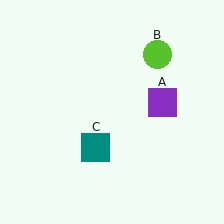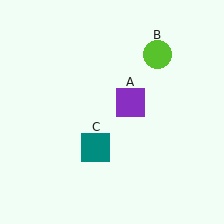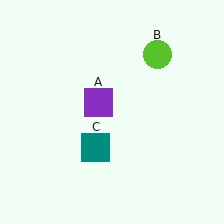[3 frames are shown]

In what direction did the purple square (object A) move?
The purple square (object A) moved left.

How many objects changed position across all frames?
1 object changed position: purple square (object A).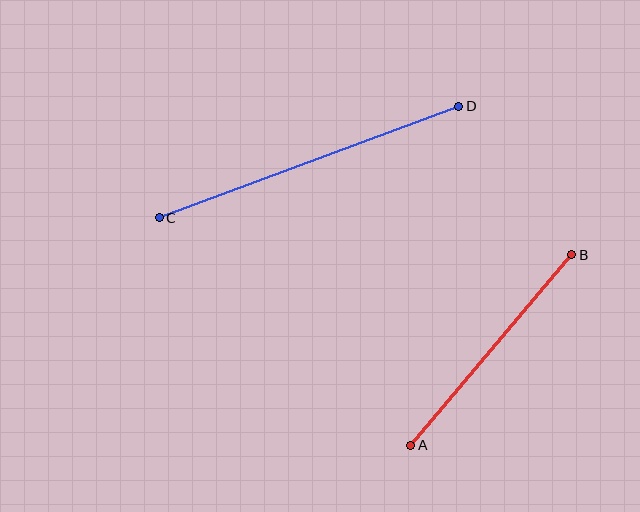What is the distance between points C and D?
The distance is approximately 320 pixels.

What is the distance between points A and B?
The distance is approximately 250 pixels.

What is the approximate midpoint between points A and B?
The midpoint is at approximately (491, 350) pixels.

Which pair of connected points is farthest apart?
Points C and D are farthest apart.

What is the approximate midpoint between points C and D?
The midpoint is at approximately (309, 162) pixels.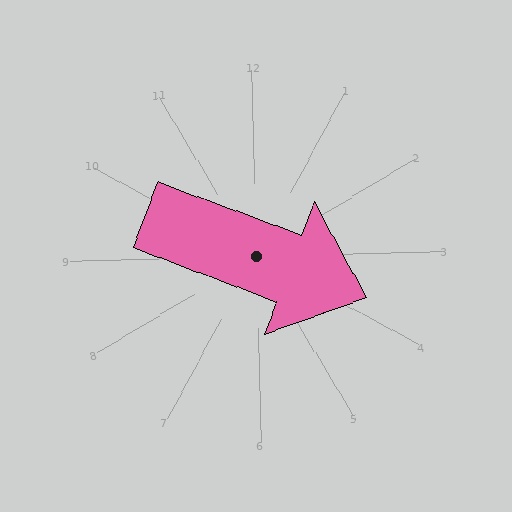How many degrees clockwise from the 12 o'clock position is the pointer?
Approximately 112 degrees.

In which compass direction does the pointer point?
East.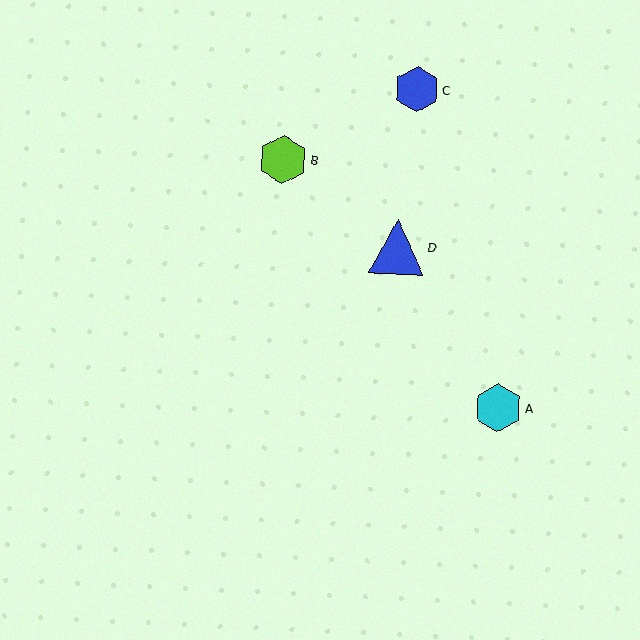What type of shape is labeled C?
Shape C is a blue hexagon.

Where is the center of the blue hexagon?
The center of the blue hexagon is at (417, 89).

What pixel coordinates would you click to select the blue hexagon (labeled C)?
Click at (417, 89) to select the blue hexagon C.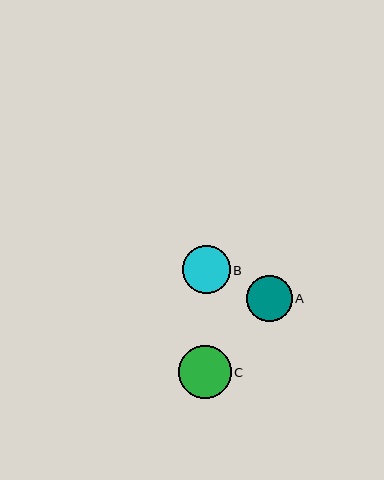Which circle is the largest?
Circle C is the largest with a size of approximately 53 pixels.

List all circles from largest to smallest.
From largest to smallest: C, B, A.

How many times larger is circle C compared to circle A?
Circle C is approximately 1.2 times the size of circle A.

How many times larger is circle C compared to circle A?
Circle C is approximately 1.2 times the size of circle A.